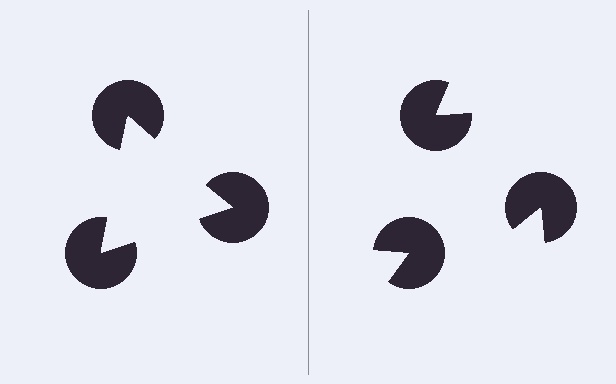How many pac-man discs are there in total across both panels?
6 — 3 on each side.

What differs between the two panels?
The pac-man discs are positioned identically on both sides; only the wedge orientations differ. On the left they align to a triangle; on the right they are misaligned.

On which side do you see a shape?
An illusory triangle appears on the left side. On the right side the wedge cuts are rotated, so no coherent shape forms.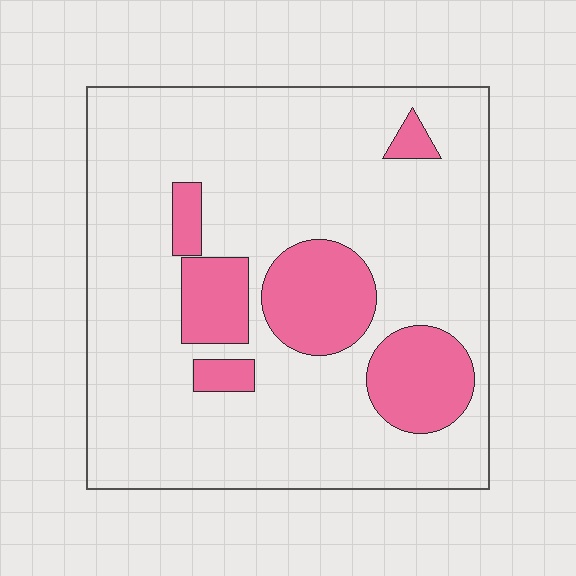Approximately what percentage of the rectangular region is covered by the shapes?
Approximately 20%.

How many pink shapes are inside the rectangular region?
6.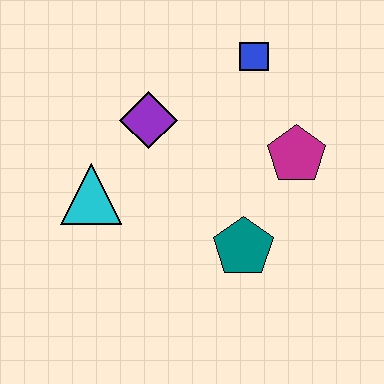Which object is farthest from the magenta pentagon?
The cyan triangle is farthest from the magenta pentagon.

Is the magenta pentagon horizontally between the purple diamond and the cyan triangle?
No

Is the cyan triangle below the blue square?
Yes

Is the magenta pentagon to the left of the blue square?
No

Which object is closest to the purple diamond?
The cyan triangle is closest to the purple diamond.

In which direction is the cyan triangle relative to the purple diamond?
The cyan triangle is below the purple diamond.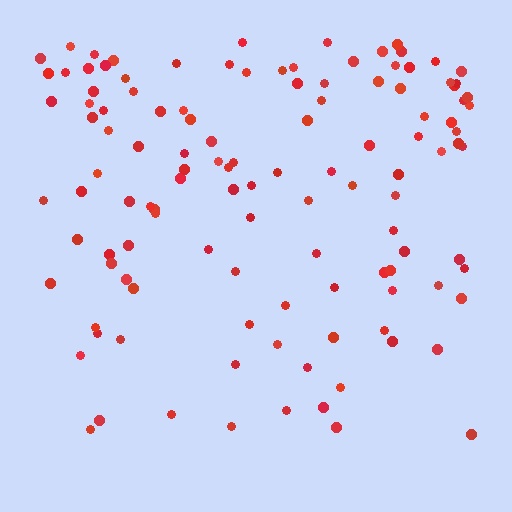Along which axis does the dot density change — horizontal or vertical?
Vertical.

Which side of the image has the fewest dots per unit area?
The bottom.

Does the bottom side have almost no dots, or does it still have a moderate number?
Still a moderate number, just noticeably fewer than the top.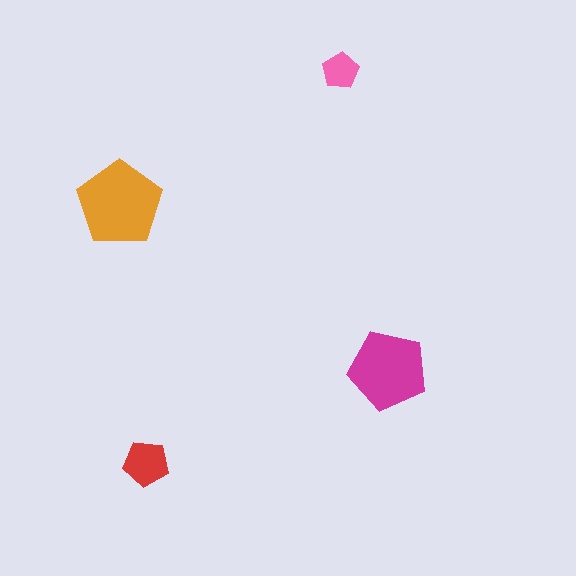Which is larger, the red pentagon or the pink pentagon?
The red one.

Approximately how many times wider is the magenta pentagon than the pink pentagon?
About 2 times wider.